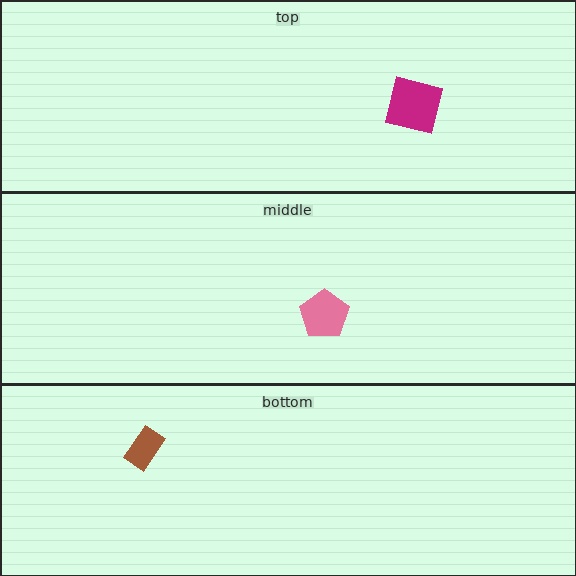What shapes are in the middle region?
The pink pentagon.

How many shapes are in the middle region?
1.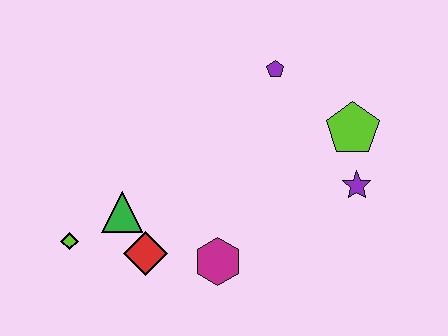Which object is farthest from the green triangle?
The lime pentagon is farthest from the green triangle.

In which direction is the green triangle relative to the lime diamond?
The green triangle is to the right of the lime diamond.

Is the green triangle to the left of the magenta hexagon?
Yes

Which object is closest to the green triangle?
The red diamond is closest to the green triangle.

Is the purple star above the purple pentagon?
No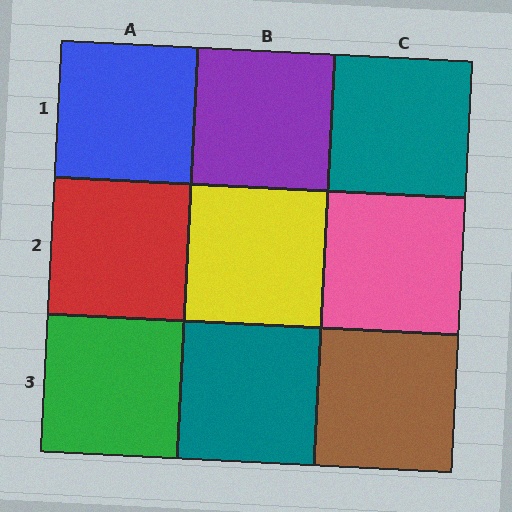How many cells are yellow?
1 cell is yellow.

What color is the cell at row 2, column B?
Yellow.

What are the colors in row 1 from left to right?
Blue, purple, teal.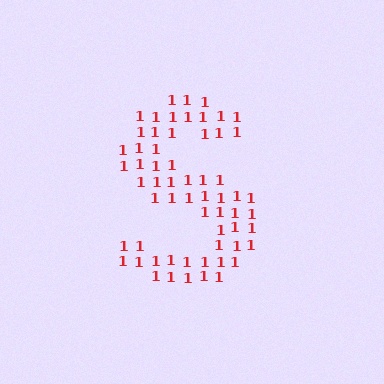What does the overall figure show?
The overall figure shows the letter S.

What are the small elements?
The small elements are digit 1's.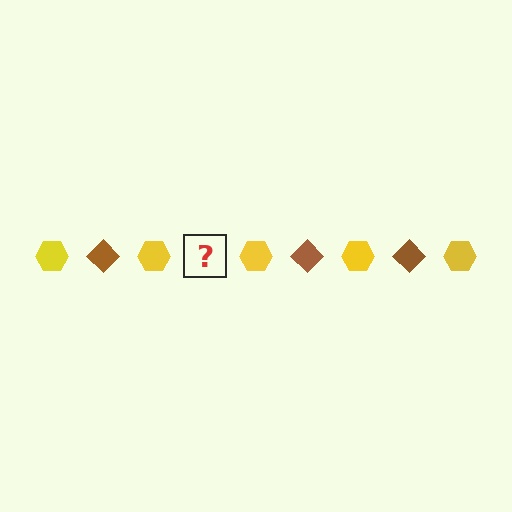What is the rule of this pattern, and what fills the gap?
The rule is that the pattern alternates between yellow hexagon and brown diamond. The gap should be filled with a brown diamond.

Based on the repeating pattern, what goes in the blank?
The blank should be a brown diamond.